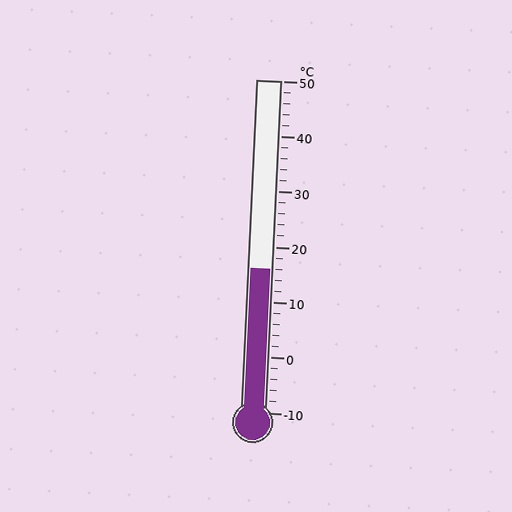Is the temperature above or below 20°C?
The temperature is below 20°C.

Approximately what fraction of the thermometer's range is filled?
The thermometer is filled to approximately 45% of its range.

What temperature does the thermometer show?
The thermometer shows approximately 16°C.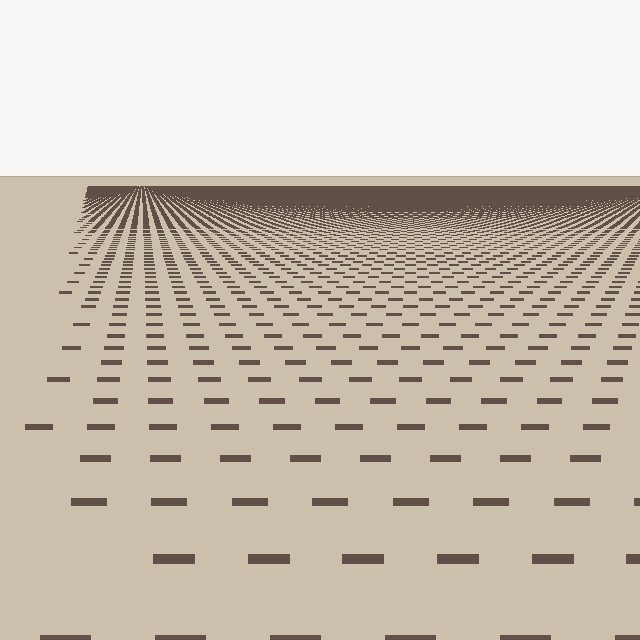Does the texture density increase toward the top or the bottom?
Density increases toward the top.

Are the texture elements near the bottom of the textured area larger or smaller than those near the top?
Larger. Near the bottom, elements are closer to the viewer and appear at a bigger on-screen size.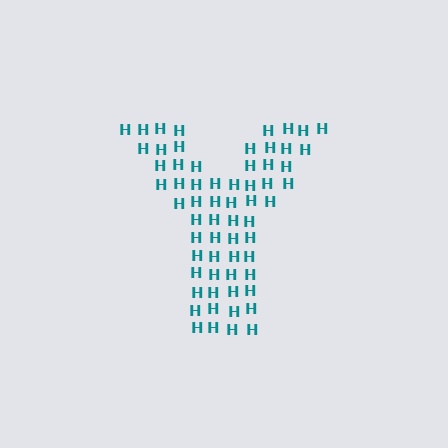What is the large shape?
The large shape is the letter Y.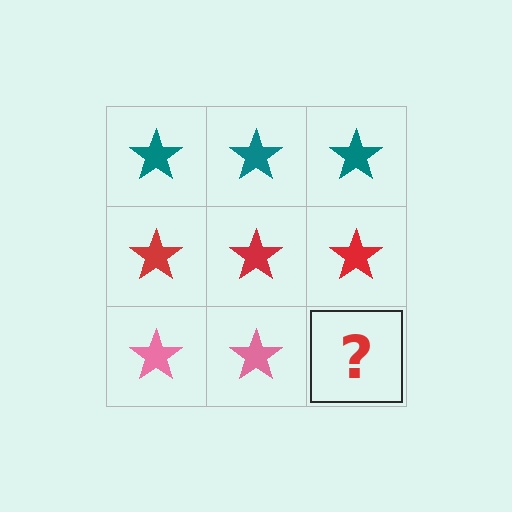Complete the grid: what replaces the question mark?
The question mark should be replaced with a pink star.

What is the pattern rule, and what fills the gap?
The rule is that each row has a consistent color. The gap should be filled with a pink star.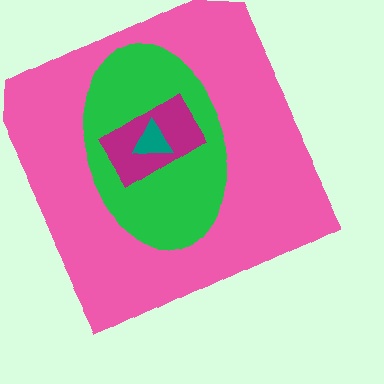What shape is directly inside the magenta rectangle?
The teal triangle.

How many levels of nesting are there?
4.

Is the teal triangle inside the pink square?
Yes.